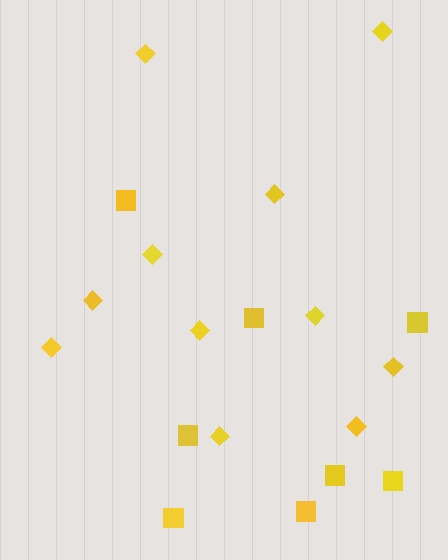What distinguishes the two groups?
There are 2 groups: one group of diamonds (11) and one group of squares (8).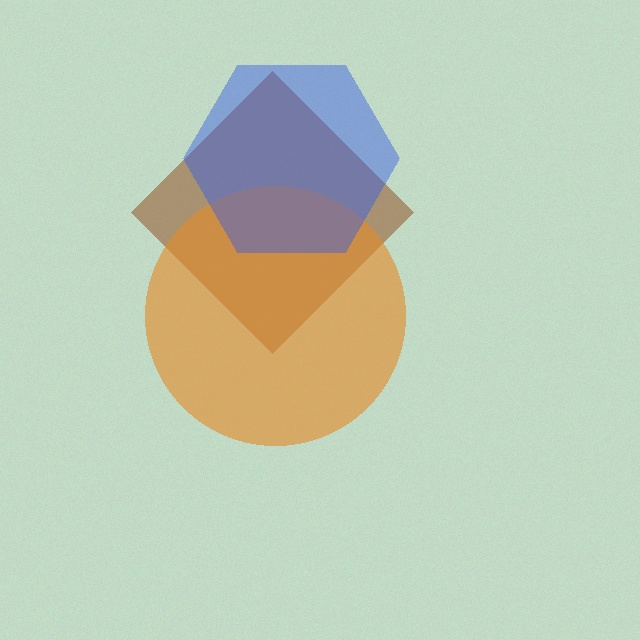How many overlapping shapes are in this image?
There are 3 overlapping shapes in the image.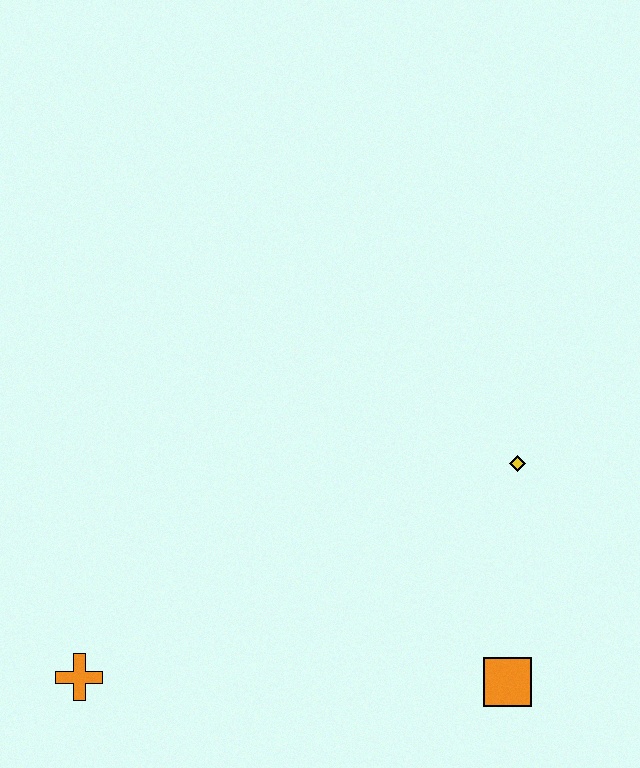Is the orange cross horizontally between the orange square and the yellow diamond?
No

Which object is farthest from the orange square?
The orange cross is farthest from the orange square.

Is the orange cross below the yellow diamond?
Yes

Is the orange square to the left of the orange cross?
No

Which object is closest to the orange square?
The yellow diamond is closest to the orange square.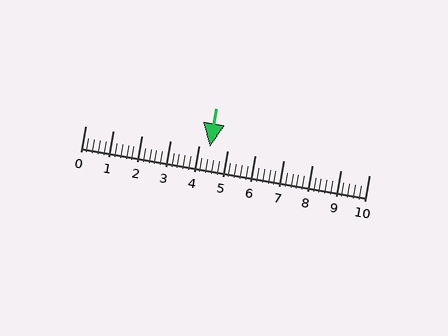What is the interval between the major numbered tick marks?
The major tick marks are spaced 1 units apart.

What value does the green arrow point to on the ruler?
The green arrow points to approximately 4.4.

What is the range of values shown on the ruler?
The ruler shows values from 0 to 10.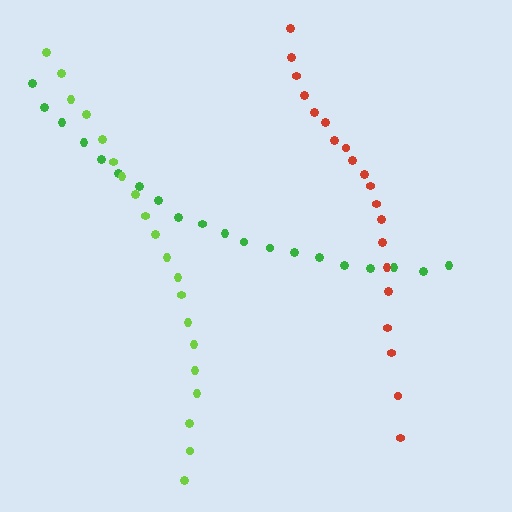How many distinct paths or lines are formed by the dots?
There are 3 distinct paths.